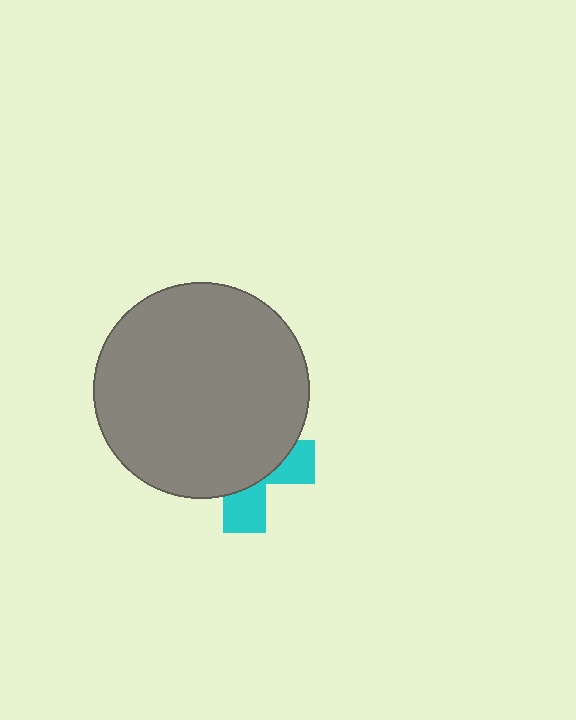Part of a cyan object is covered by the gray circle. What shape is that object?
It is a cross.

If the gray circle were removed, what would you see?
You would see the complete cyan cross.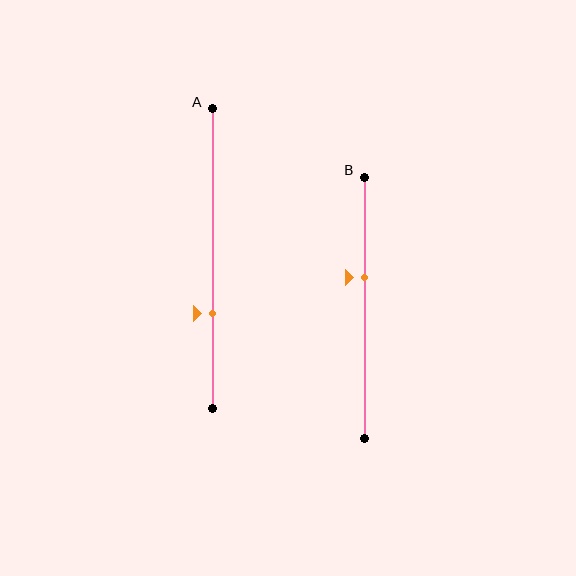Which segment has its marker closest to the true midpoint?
Segment B has its marker closest to the true midpoint.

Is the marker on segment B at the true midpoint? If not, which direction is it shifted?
No, the marker on segment B is shifted upward by about 12% of the segment length.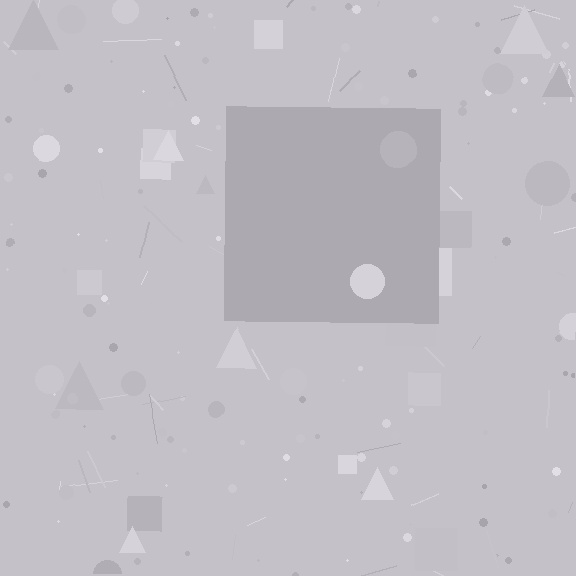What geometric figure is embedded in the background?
A square is embedded in the background.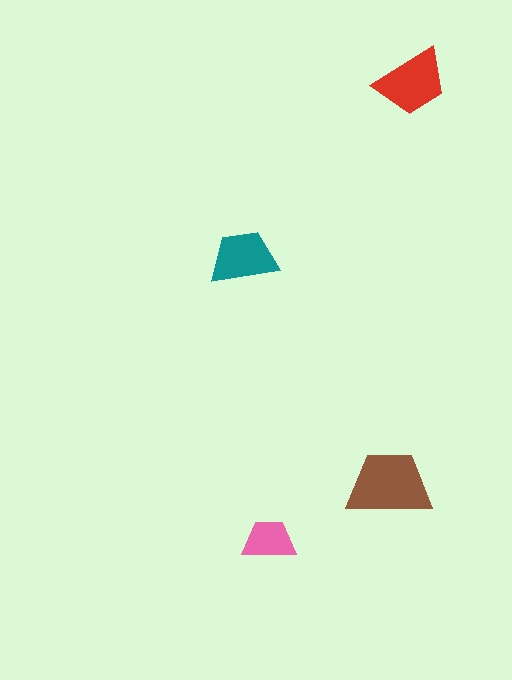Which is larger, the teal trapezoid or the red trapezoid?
The red one.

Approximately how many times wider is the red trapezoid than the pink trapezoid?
About 1.5 times wider.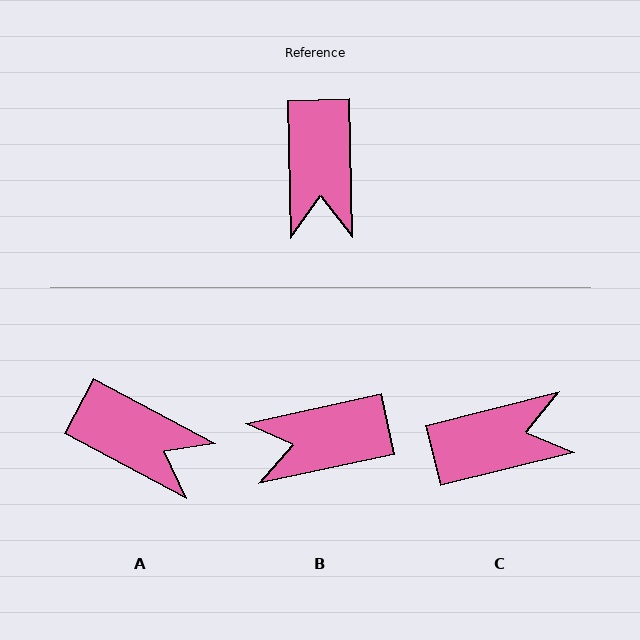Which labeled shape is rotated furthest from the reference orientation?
C, about 102 degrees away.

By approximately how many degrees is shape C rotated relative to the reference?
Approximately 102 degrees counter-clockwise.